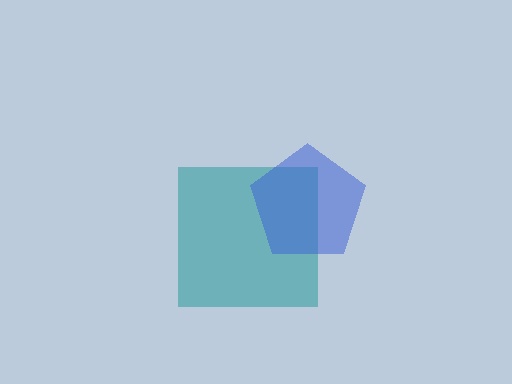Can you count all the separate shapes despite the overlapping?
Yes, there are 2 separate shapes.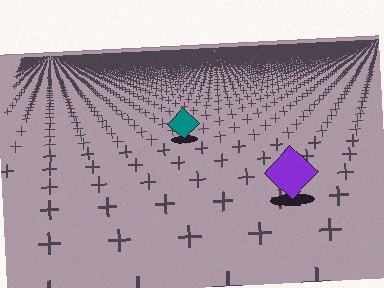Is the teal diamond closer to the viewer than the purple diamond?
No. The purple diamond is closer — you can tell from the texture gradient: the ground texture is coarser near it.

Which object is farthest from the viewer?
The teal diamond is farthest from the viewer. It appears smaller and the ground texture around it is denser.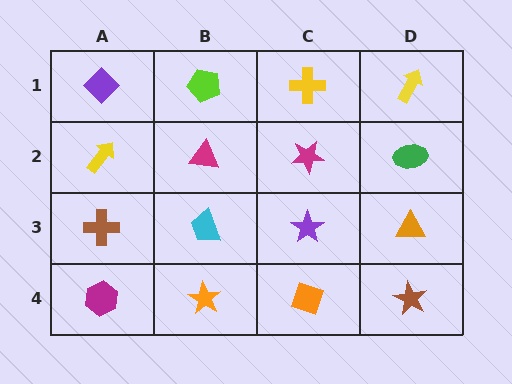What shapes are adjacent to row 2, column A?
A purple diamond (row 1, column A), a brown cross (row 3, column A), a magenta triangle (row 2, column B).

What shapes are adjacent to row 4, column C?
A purple star (row 3, column C), an orange star (row 4, column B), a brown star (row 4, column D).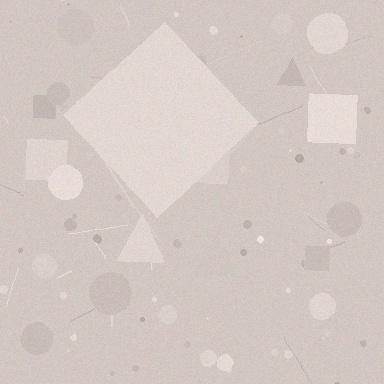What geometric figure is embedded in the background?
A diamond is embedded in the background.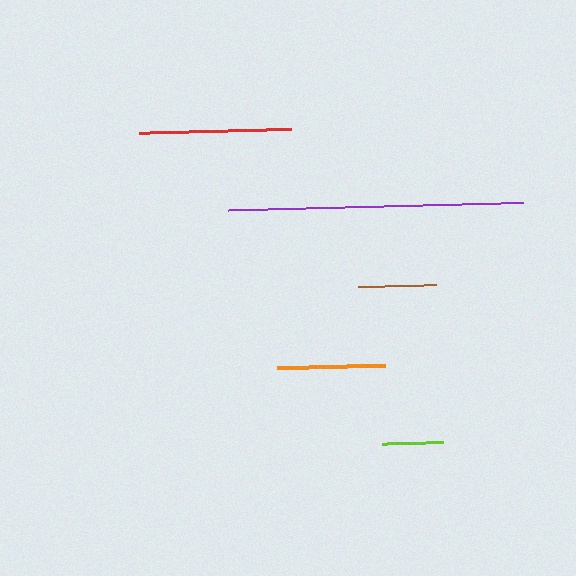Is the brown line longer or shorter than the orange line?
The orange line is longer than the brown line.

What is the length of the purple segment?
The purple segment is approximately 295 pixels long.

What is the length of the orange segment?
The orange segment is approximately 108 pixels long.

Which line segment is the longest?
The purple line is the longest at approximately 295 pixels.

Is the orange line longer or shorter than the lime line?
The orange line is longer than the lime line.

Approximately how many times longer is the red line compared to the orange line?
The red line is approximately 1.4 times the length of the orange line.